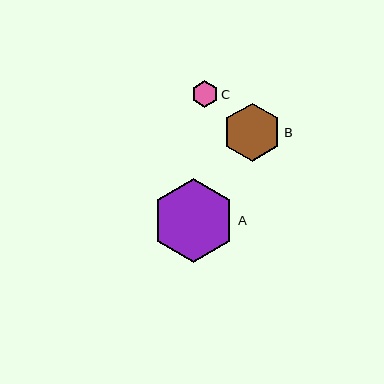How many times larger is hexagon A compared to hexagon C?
Hexagon A is approximately 3.2 times the size of hexagon C.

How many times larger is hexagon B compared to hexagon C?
Hexagon B is approximately 2.2 times the size of hexagon C.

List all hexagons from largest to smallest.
From largest to smallest: A, B, C.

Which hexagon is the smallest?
Hexagon C is the smallest with a size of approximately 26 pixels.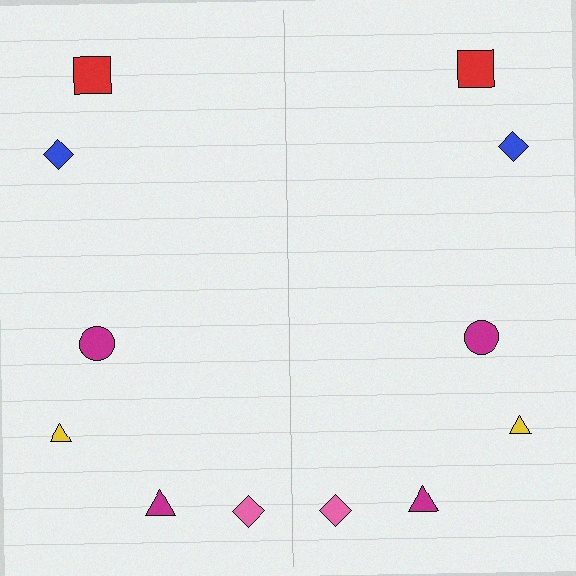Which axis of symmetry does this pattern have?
The pattern has a vertical axis of symmetry running through the center of the image.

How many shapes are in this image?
There are 12 shapes in this image.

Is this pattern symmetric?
Yes, this pattern has bilateral (reflection) symmetry.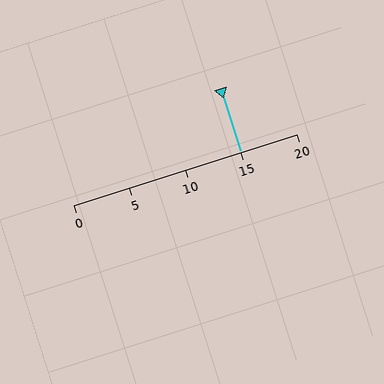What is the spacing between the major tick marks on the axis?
The major ticks are spaced 5 apart.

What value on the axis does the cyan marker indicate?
The marker indicates approximately 15.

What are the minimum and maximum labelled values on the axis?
The axis runs from 0 to 20.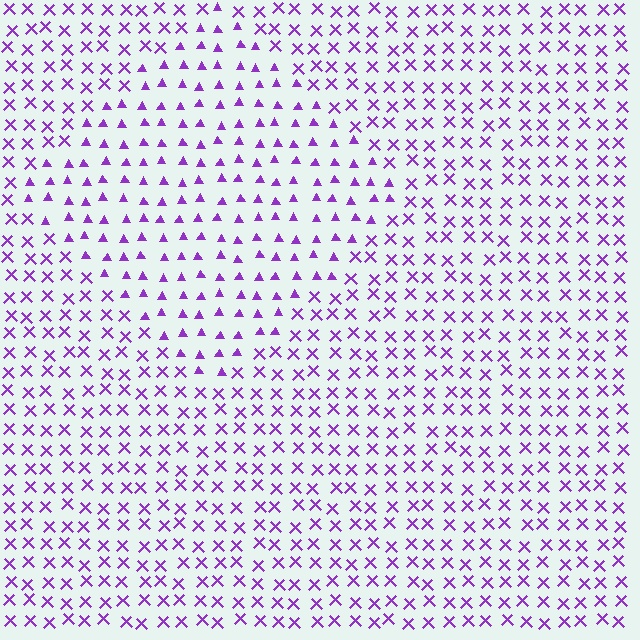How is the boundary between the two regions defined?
The boundary is defined by a change in element shape: triangles inside vs. X marks outside. All elements share the same color and spacing.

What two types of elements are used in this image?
The image uses triangles inside the diamond region and X marks outside it.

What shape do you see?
I see a diamond.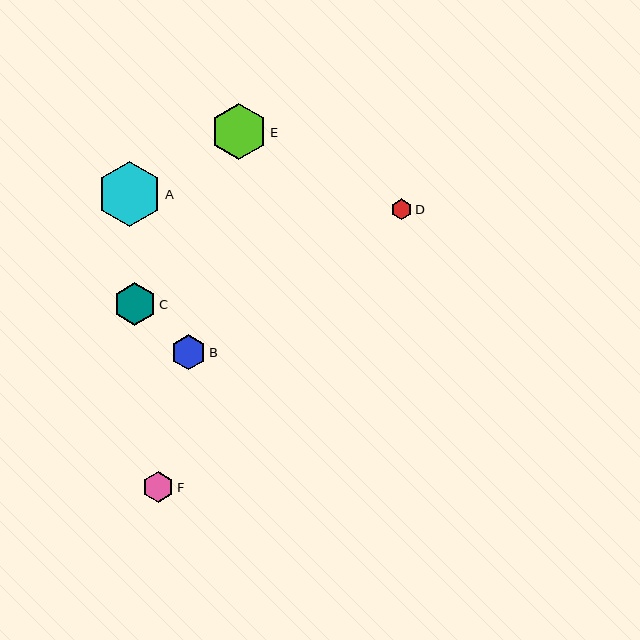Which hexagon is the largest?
Hexagon A is the largest with a size of approximately 65 pixels.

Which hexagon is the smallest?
Hexagon D is the smallest with a size of approximately 21 pixels.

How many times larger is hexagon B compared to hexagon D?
Hexagon B is approximately 1.7 times the size of hexagon D.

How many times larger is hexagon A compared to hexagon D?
Hexagon A is approximately 3.1 times the size of hexagon D.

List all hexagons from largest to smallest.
From largest to smallest: A, E, C, B, F, D.